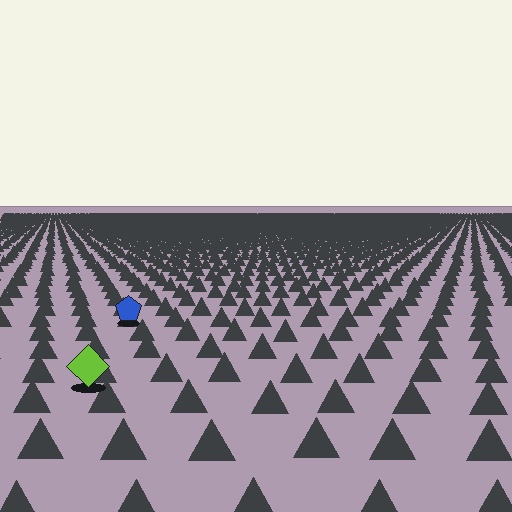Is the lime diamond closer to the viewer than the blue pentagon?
Yes. The lime diamond is closer — you can tell from the texture gradient: the ground texture is coarser near it.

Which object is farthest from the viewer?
The blue pentagon is farthest from the viewer. It appears smaller and the ground texture around it is denser.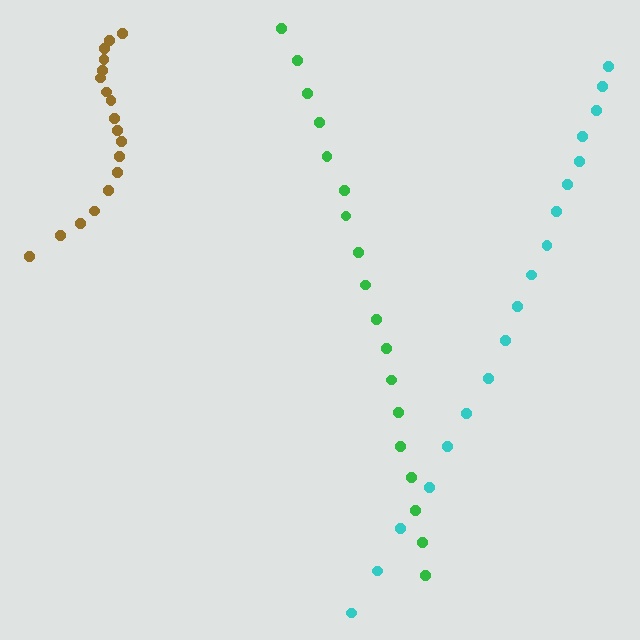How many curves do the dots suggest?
There are 3 distinct paths.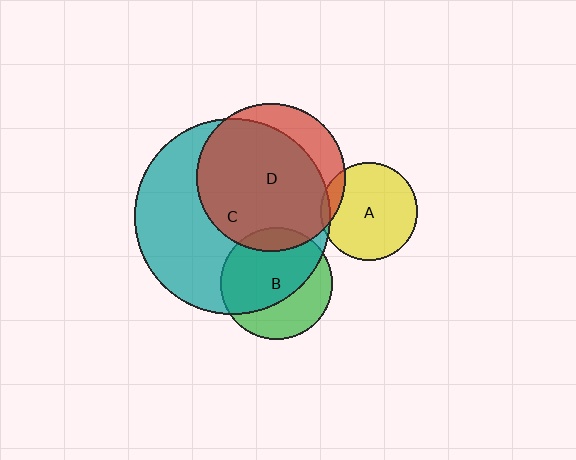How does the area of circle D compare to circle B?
Approximately 1.7 times.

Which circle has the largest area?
Circle C (teal).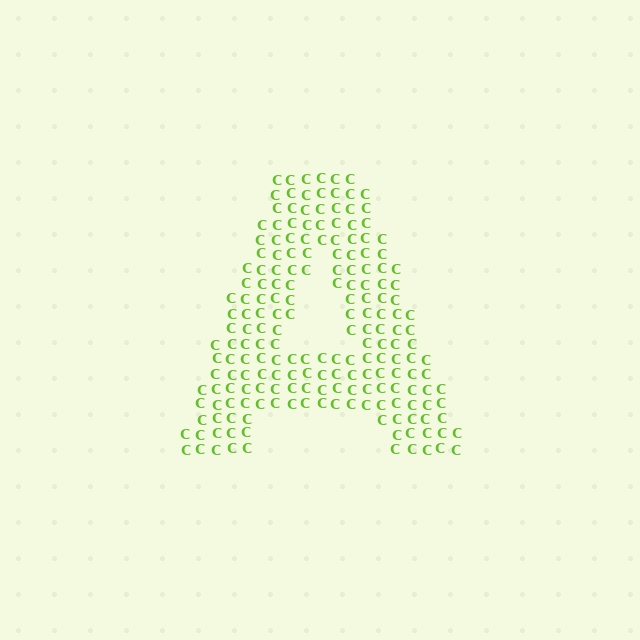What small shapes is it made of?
It is made of small letter C's.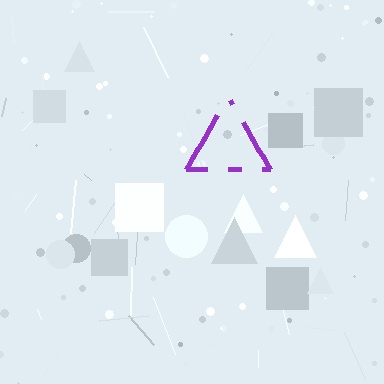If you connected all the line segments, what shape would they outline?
They would outline a triangle.